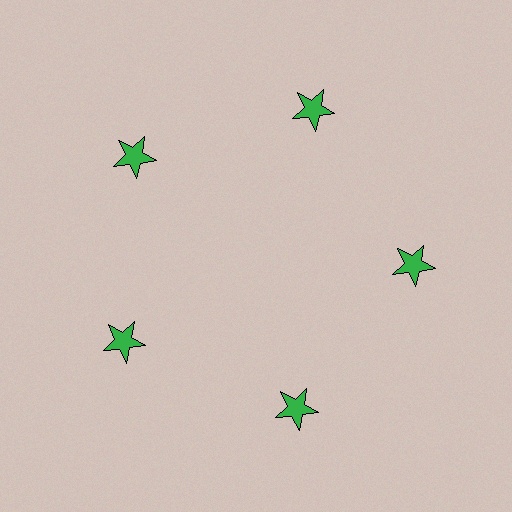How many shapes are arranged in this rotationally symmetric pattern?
There are 5 shapes, arranged in 5 groups of 1.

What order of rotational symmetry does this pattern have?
This pattern has 5-fold rotational symmetry.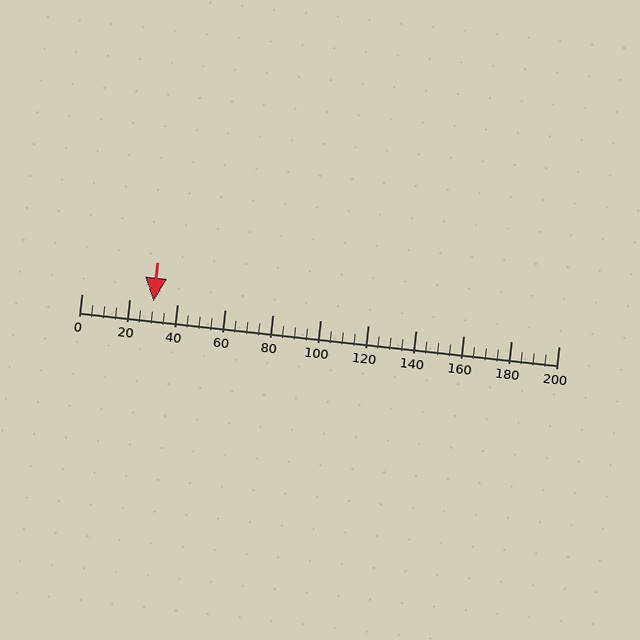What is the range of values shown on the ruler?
The ruler shows values from 0 to 200.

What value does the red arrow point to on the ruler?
The red arrow points to approximately 30.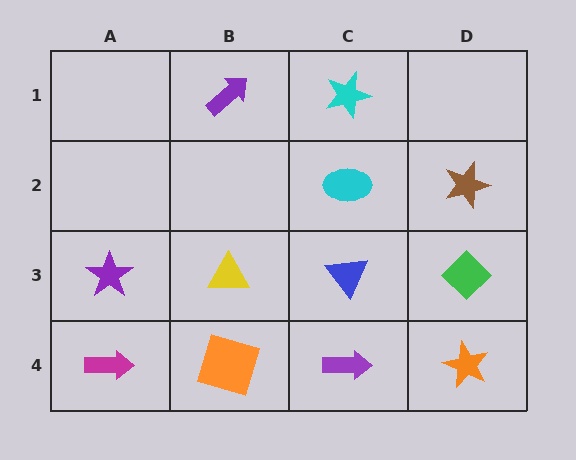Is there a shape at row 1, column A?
No, that cell is empty.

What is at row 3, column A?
A purple star.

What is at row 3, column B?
A yellow triangle.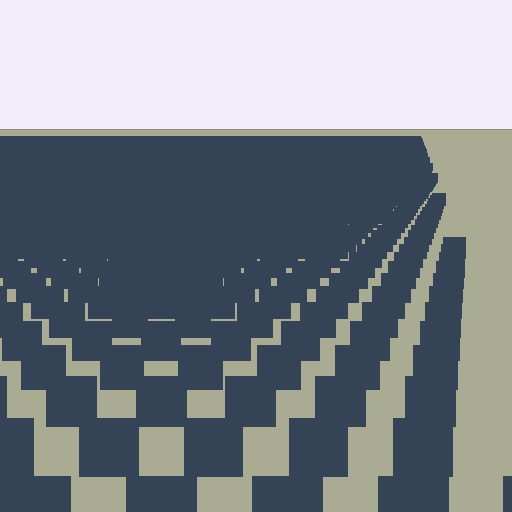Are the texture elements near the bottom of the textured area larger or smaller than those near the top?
Larger. Near the bottom, elements are closer to the viewer and appear at a bigger on-screen size.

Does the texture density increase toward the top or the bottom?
Density increases toward the top.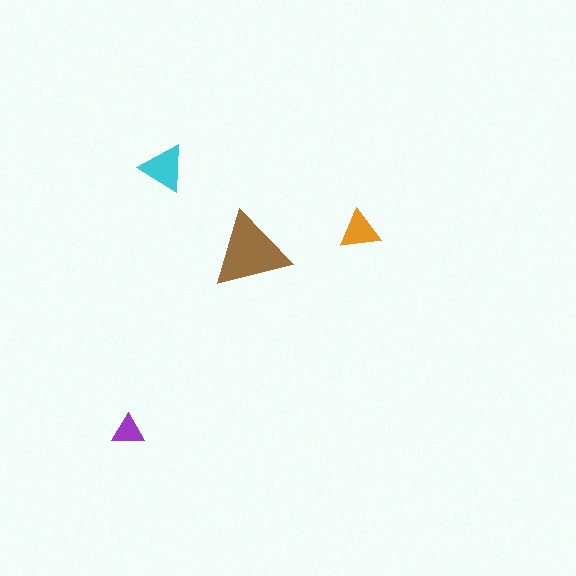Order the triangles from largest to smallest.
the brown one, the cyan one, the orange one, the purple one.